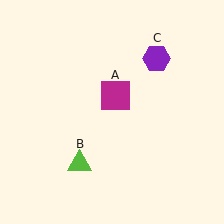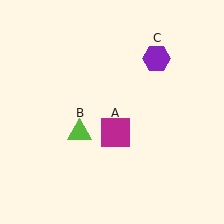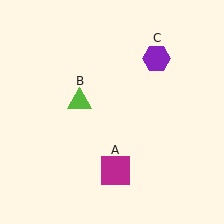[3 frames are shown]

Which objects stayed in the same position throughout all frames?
Purple hexagon (object C) remained stationary.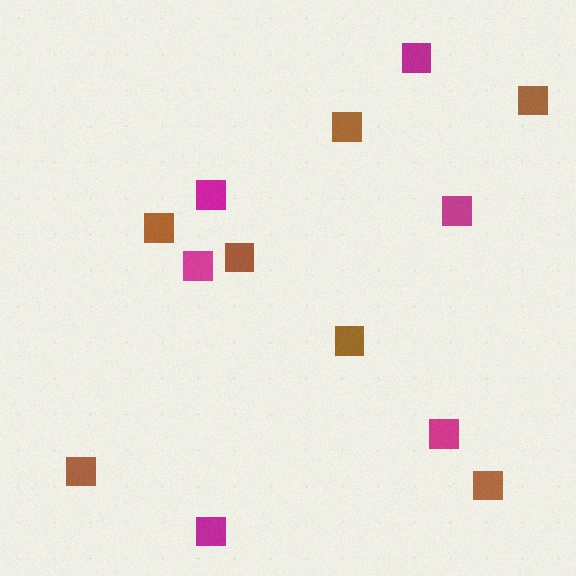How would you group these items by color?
There are 2 groups: one group of brown squares (7) and one group of magenta squares (6).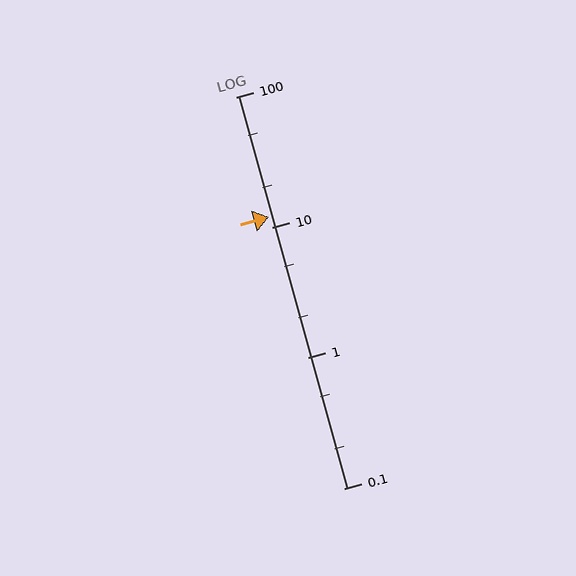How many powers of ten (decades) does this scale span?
The scale spans 3 decades, from 0.1 to 100.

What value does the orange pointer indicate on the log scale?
The pointer indicates approximately 12.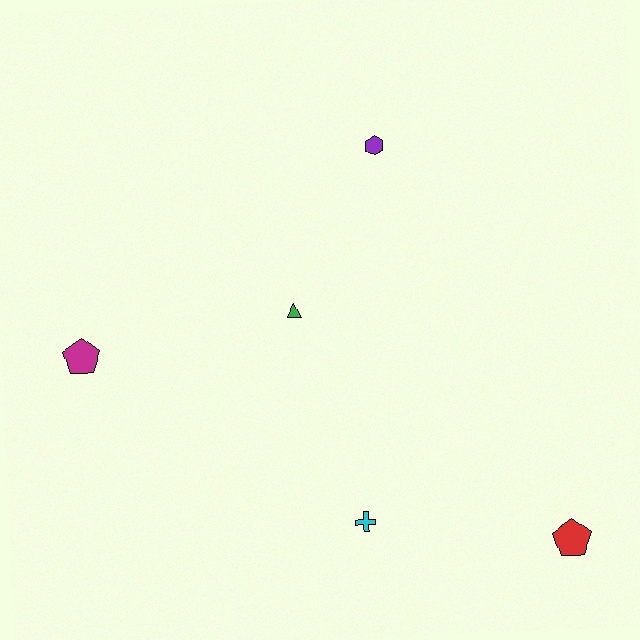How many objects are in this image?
There are 5 objects.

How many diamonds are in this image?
There are no diamonds.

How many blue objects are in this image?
There are no blue objects.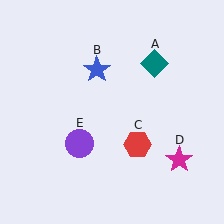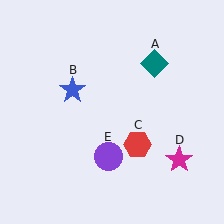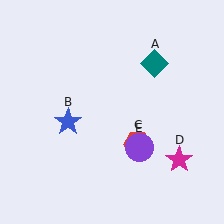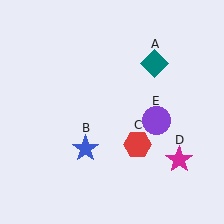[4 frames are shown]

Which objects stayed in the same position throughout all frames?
Teal diamond (object A) and red hexagon (object C) and magenta star (object D) remained stationary.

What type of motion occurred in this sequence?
The blue star (object B), purple circle (object E) rotated counterclockwise around the center of the scene.